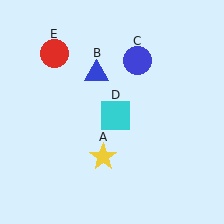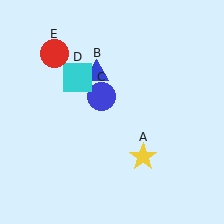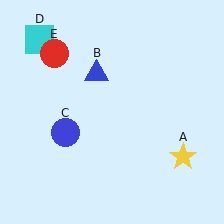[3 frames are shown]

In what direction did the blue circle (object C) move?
The blue circle (object C) moved down and to the left.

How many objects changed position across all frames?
3 objects changed position: yellow star (object A), blue circle (object C), cyan square (object D).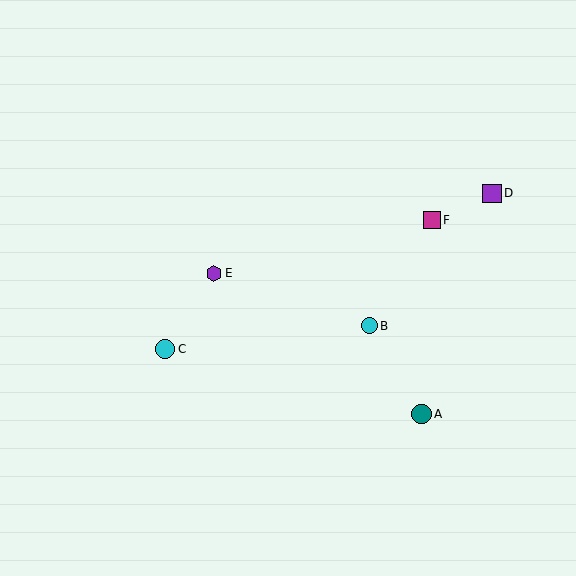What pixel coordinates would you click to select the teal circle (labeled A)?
Click at (422, 414) to select the teal circle A.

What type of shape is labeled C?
Shape C is a cyan circle.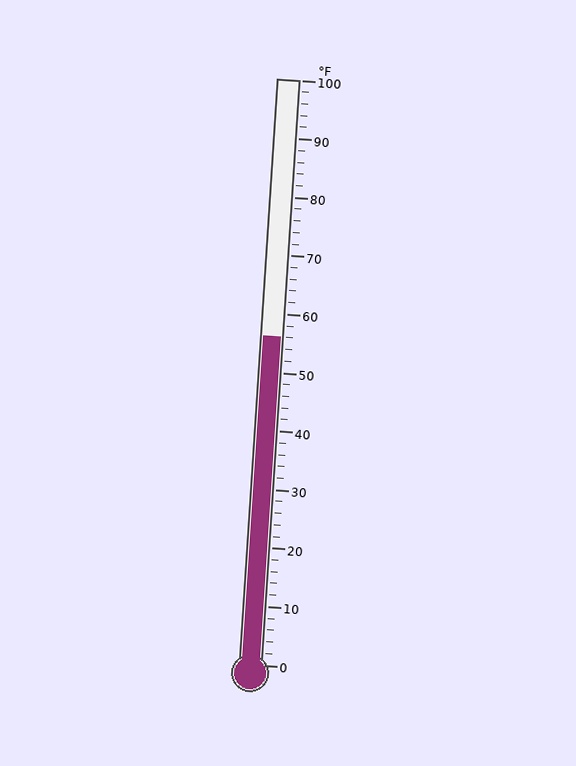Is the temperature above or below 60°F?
The temperature is below 60°F.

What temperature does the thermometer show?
The thermometer shows approximately 56°F.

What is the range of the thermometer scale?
The thermometer scale ranges from 0°F to 100°F.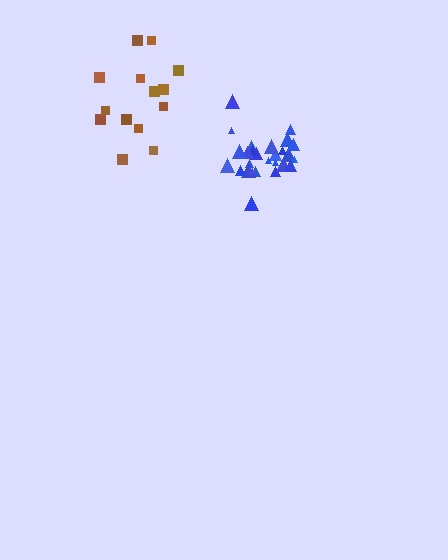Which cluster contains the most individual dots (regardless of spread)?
Blue (27).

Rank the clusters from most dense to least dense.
blue, brown.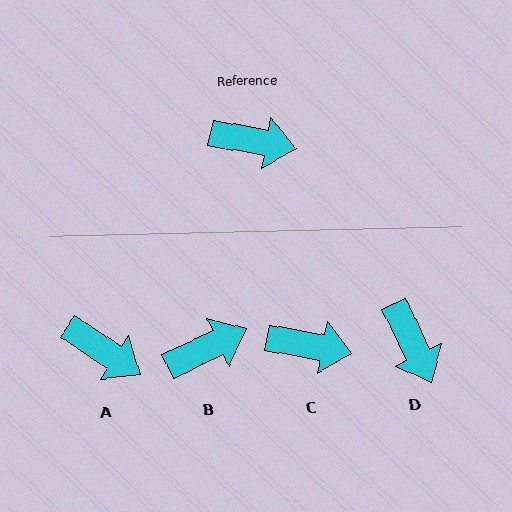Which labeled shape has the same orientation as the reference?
C.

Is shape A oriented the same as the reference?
No, it is off by about 23 degrees.